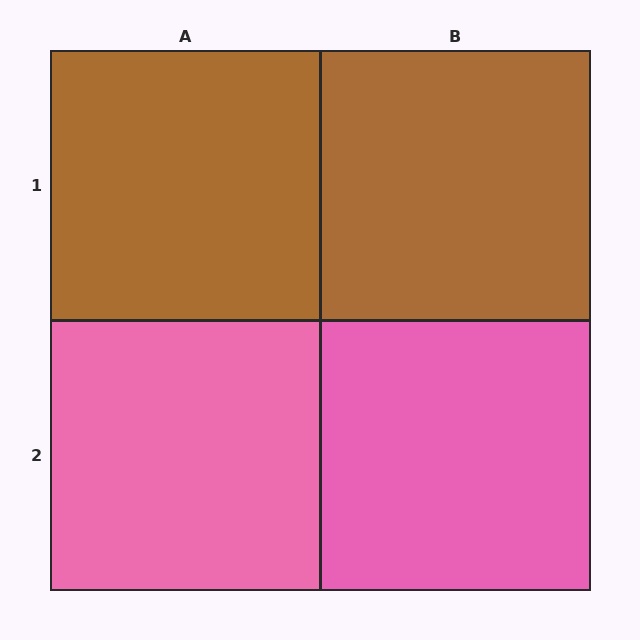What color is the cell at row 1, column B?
Brown.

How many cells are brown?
2 cells are brown.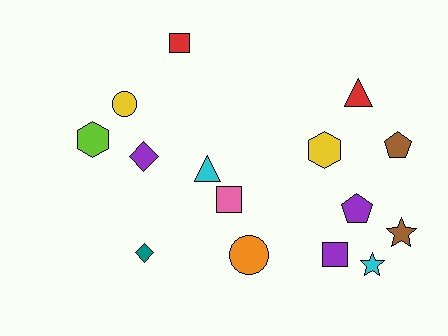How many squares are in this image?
There are 3 squares.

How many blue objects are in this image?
There are no blue objects.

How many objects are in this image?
There are 15 objects.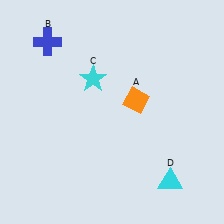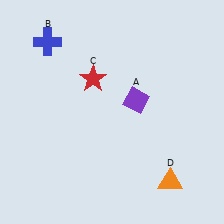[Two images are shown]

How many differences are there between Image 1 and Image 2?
There are 3 differences between the two images.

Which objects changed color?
A changed from orange to purple. C changed from cyan to red. D changed from cyan to orange.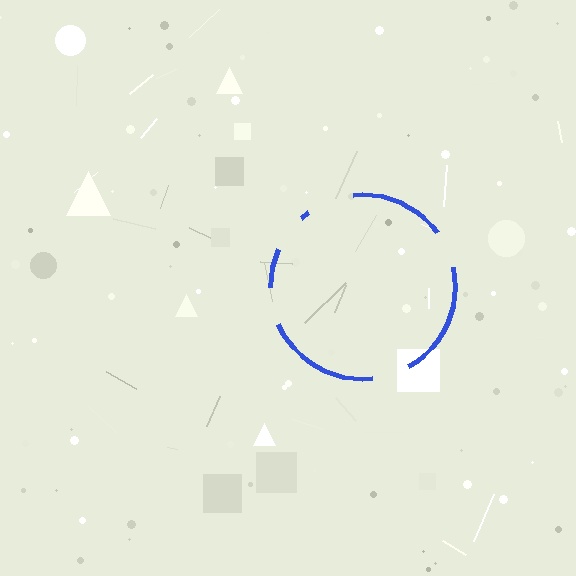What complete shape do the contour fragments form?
The contour fragments form a circle.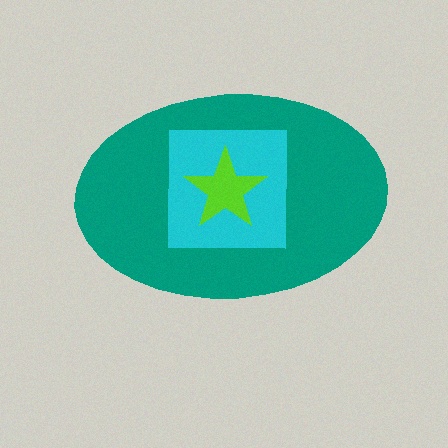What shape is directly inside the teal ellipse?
The cyan square.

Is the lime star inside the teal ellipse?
Yes.